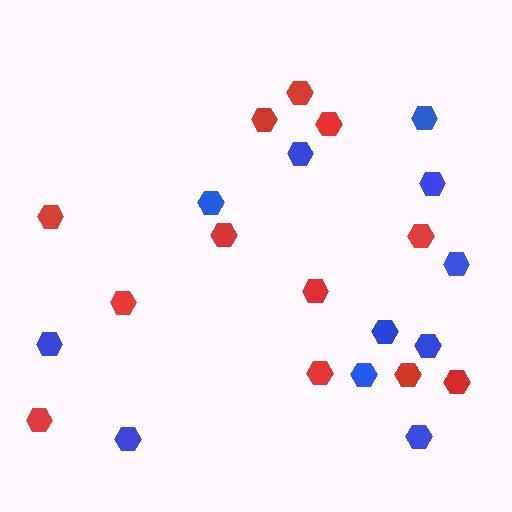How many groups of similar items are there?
There are 2 groups: one group of blue hexagons (11) and one group of red hexagons (12).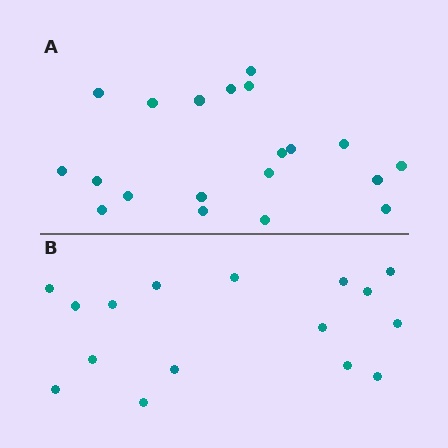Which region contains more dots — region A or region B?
Region A (the top region) has more dots.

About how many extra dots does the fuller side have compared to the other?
Region A has about 4 more dots than region B.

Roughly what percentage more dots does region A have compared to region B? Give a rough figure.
About 25% more.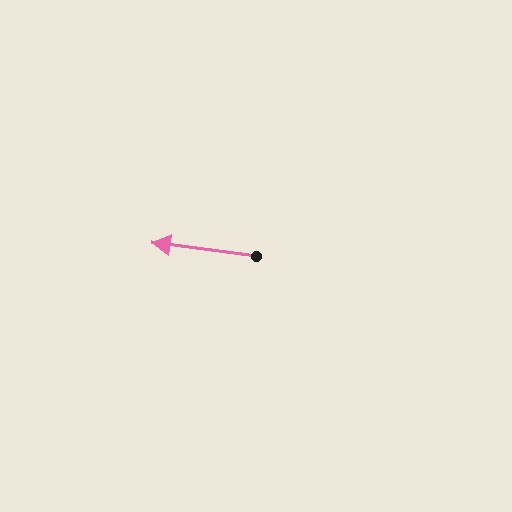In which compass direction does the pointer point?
West.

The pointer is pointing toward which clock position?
Roughly 9 o'clock.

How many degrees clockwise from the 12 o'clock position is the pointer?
Approximately 277 degrees.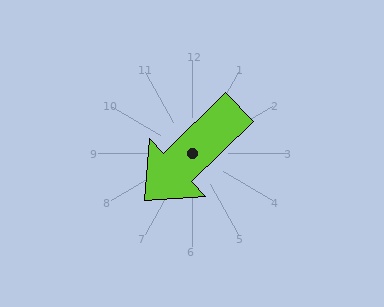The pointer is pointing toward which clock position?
Roughly 8 o'clock.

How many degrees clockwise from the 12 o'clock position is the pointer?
Approximately 226 degrees.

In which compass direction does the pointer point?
Southwest.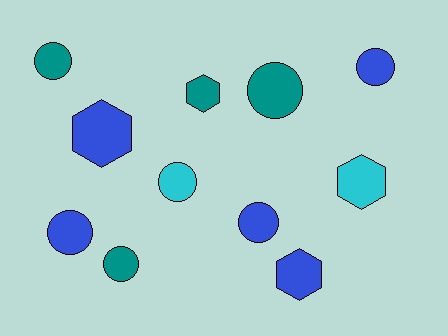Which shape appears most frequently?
Circle, with 7 objects.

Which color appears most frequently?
Blue, with 5 objects.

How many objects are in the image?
There are 11 objects.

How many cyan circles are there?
There is 1 cyan circle.